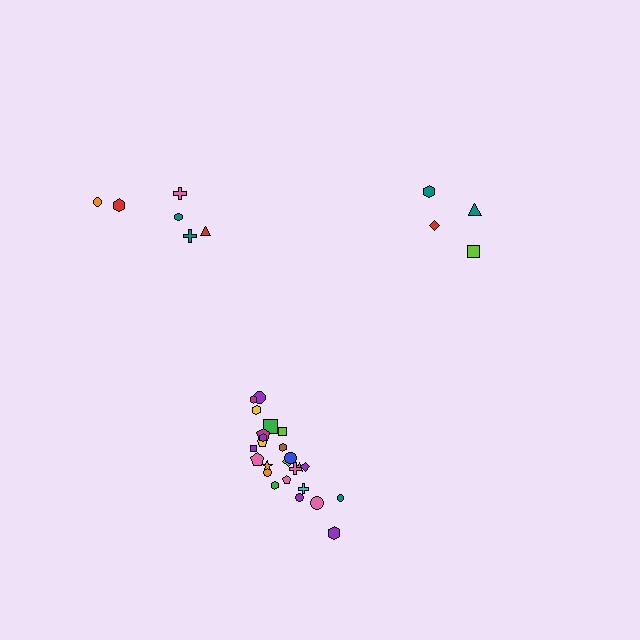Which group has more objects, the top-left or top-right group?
The top-left group.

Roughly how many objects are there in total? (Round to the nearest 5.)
Roughly 35 objects in total.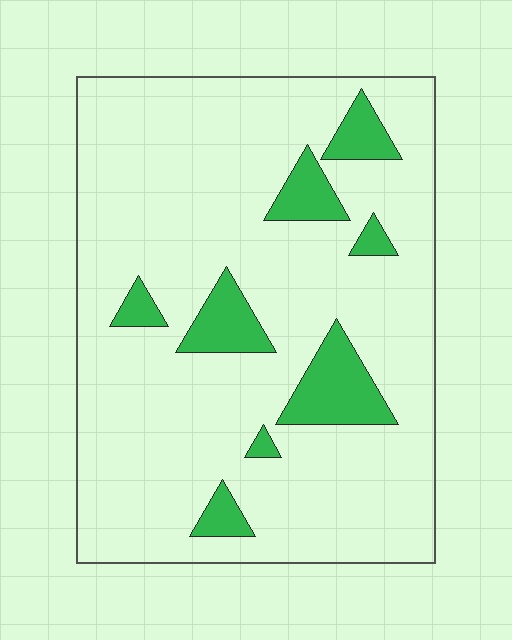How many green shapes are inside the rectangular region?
8.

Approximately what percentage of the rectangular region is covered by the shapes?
Approximately 15%.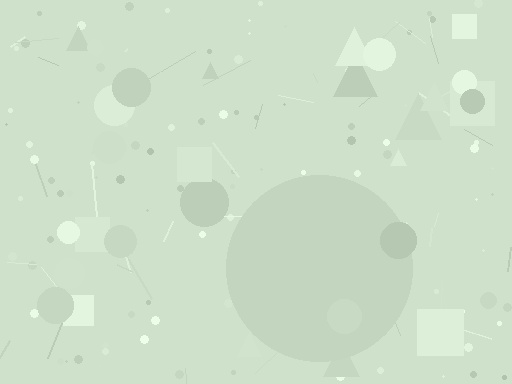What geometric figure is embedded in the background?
A circle is embedded in the background.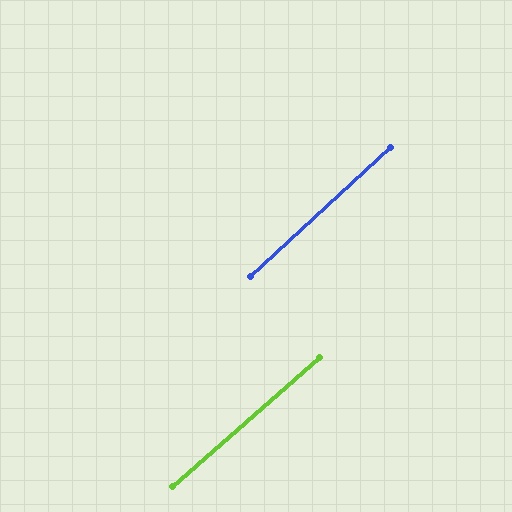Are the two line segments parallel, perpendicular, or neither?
Parallel — their directions differ by only 1.1°.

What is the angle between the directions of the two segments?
Approximately 1 degree.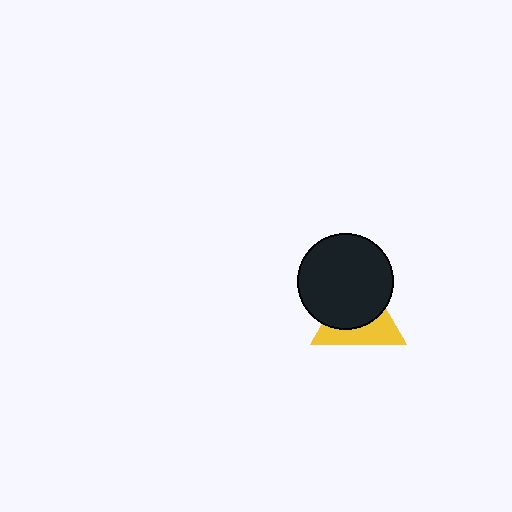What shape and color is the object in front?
The object in front is a black circle.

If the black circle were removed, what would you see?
You would see the complete yellow triangle.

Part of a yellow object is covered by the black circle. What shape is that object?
It is a triangle.